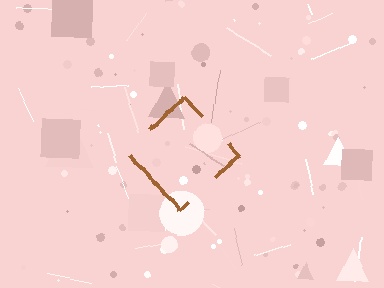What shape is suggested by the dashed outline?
The dashed outline suggests a diamond.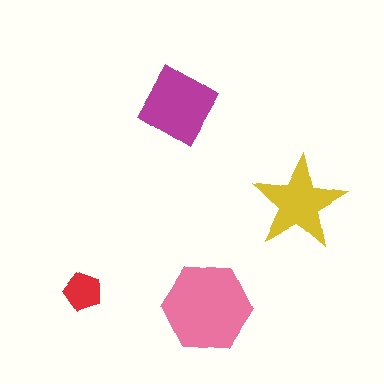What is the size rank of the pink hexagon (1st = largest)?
1st.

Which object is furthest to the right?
The yellow star is rightmost.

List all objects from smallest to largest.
The red pentagon, the yellow star, the magenta diamond, the pink hexagon.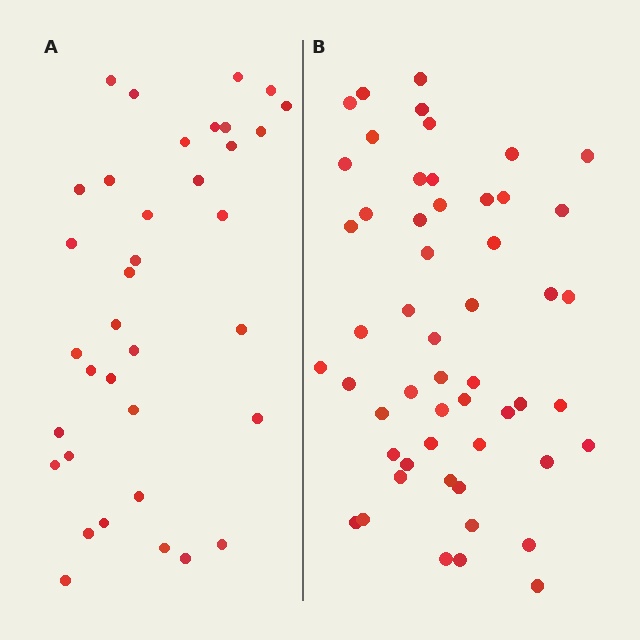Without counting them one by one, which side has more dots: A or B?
Region B (the right region) has more dots.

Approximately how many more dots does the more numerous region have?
Region B has approximately 15 more dots than region A.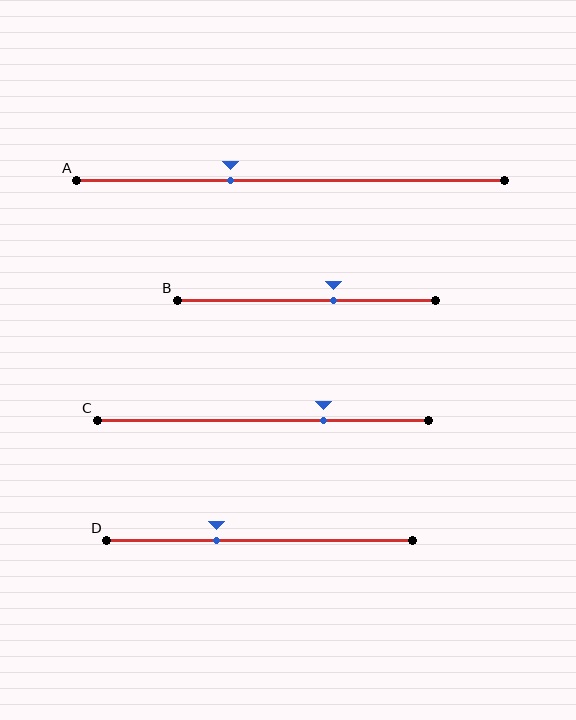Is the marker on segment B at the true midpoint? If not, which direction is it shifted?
No, the marker on segment B is shifted to the right by about 10% of the segment length.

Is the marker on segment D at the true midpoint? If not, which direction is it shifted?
No, the marker on segment D is shifted to the left by about 14% of the segment length.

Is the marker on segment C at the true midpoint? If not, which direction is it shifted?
No, the marker on segment C is shifted to the right by about 18% of the segment length.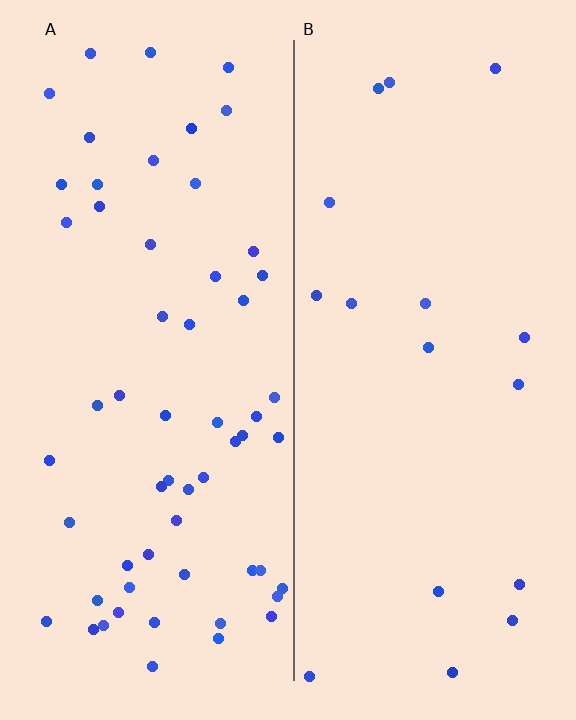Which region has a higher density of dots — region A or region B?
A (the left).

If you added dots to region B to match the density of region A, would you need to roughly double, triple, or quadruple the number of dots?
Approximately triple.